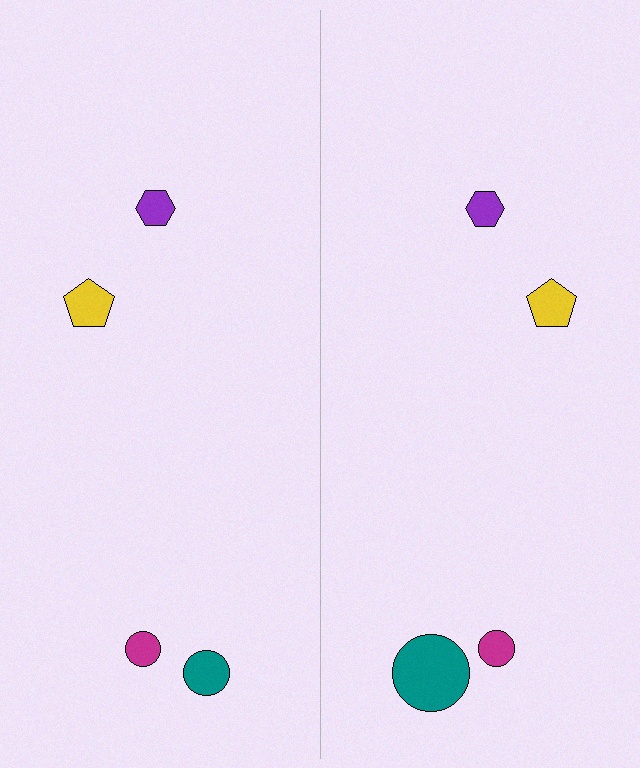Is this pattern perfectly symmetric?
No, the pattern is not perfectly symmetric. The teal circle on the right side has a different size than its mirror counterpart.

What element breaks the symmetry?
The teal circle on the right side has a different size than its mirror counterpart.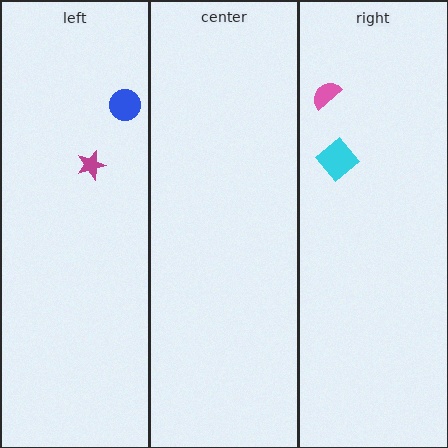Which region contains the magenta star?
The left region.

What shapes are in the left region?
The blue circle, the magenta star.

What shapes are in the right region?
The pink semicircle, the cyan diamond.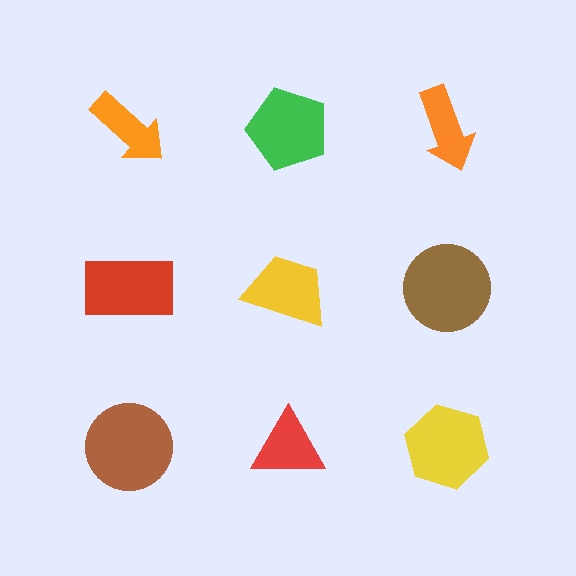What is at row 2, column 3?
A brown circle.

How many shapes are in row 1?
3 shapes.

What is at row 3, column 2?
A red triangle.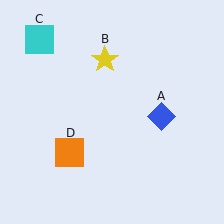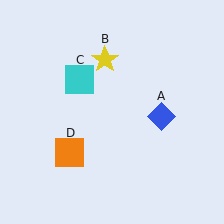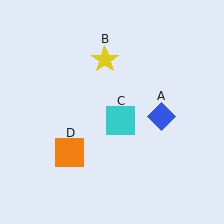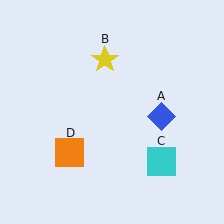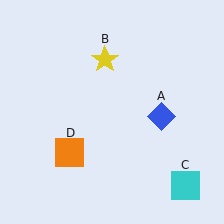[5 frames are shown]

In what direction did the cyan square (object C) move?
The cyan square (object C) moved down and to the right.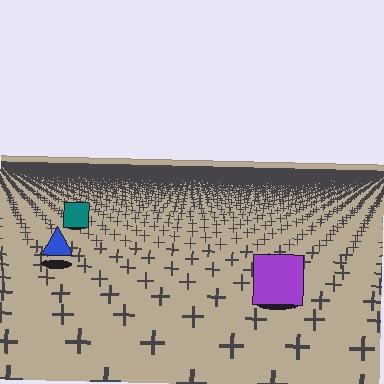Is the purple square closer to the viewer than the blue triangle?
Yes. The purple square is closer — you can tell from the texture gradient: the ground texture is coarser near it.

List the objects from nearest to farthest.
From nearest to farthest: the purple square, the blue triangle, the teal square.